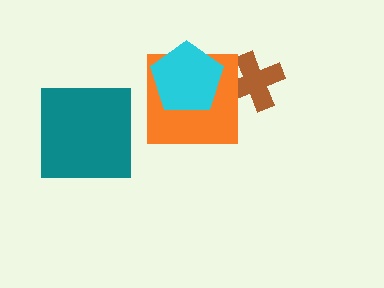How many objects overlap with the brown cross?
1 object overlaps with the brown cross.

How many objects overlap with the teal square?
0 objects overlap with the teal square.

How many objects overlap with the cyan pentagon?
1 object overlaps with the cyan pentagon.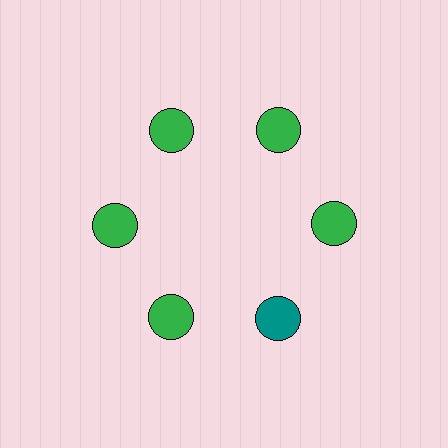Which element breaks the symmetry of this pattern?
The teal circle at roughly the 5 o'clock position breaks the symmetry. All other shapes are green circles.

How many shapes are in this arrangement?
There are 6 shapes arranged in a ring pattern.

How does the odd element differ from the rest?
It has a different color: teal instead of green.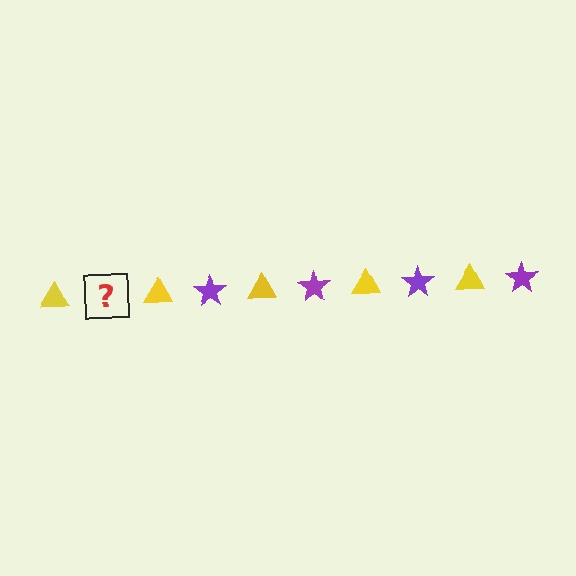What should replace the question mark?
The question mark should be replaced with a purple star.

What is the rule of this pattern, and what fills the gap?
The rule is that the pattern alternates between yellow triangle and purple star. The gap should be filled with a purple star.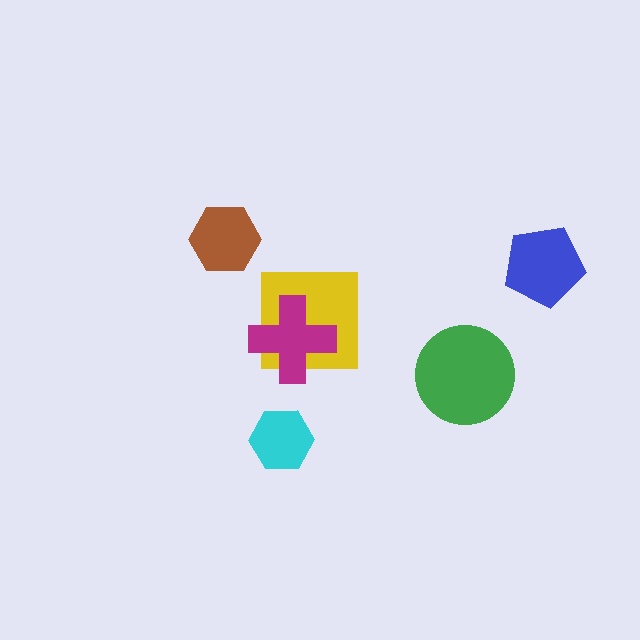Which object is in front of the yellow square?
The magenta cross is in front of the yellow square.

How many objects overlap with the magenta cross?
1 object overlaps with the magenta cross.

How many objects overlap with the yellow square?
1 object overlaps with the yellow square.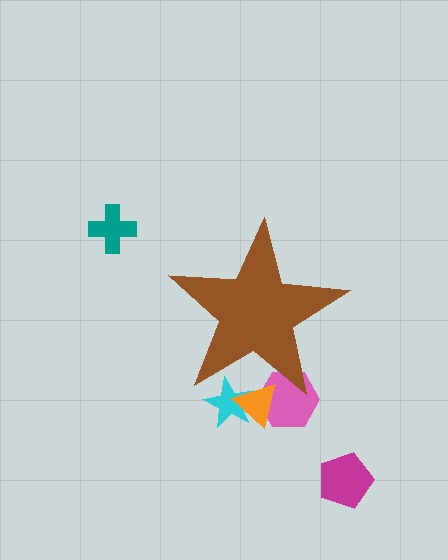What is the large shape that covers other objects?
A brown star.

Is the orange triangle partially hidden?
Yes, the orange triangle is partially hidden behind the brown star.